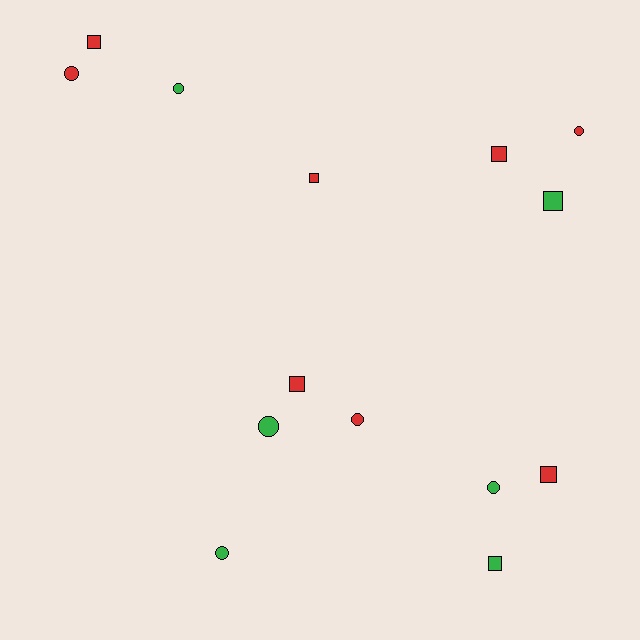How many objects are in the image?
There are 14 objects.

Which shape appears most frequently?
Square, with 7 objects.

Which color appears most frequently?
Red, with 8 objects.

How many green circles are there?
There are 4 green circles.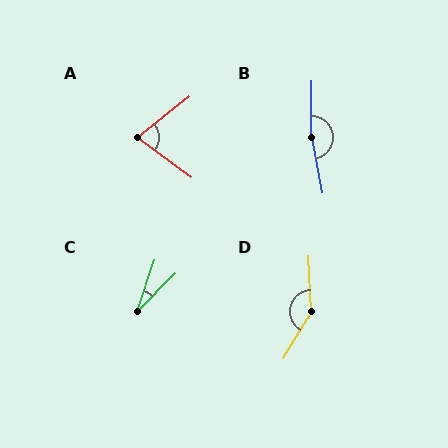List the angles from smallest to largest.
C (26°), A (75°), D (147°), B (169°).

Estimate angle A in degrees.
Approximately 75 degrees.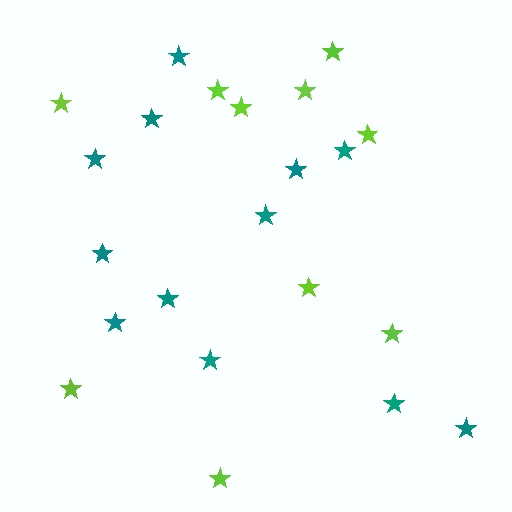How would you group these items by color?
There are 2 groups: one group of teal stars (12) and one group of lime stars (10).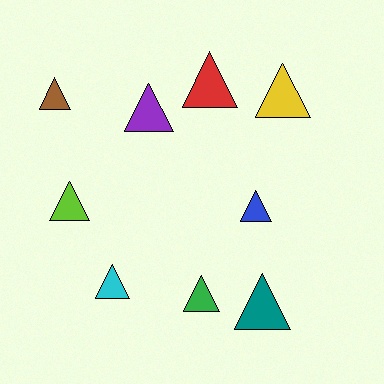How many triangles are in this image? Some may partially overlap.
There are 9 triangles.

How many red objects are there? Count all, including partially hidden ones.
There is 1 red object.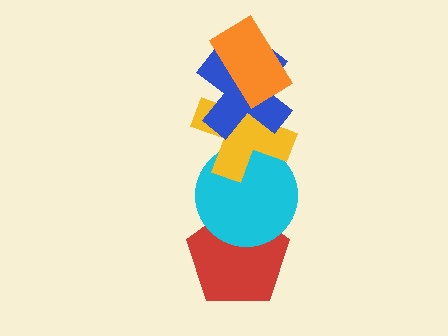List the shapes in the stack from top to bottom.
From top to bottom: the orange rectangle, the blue cross, the yellow cross, the cyan circle, the red pentagon.